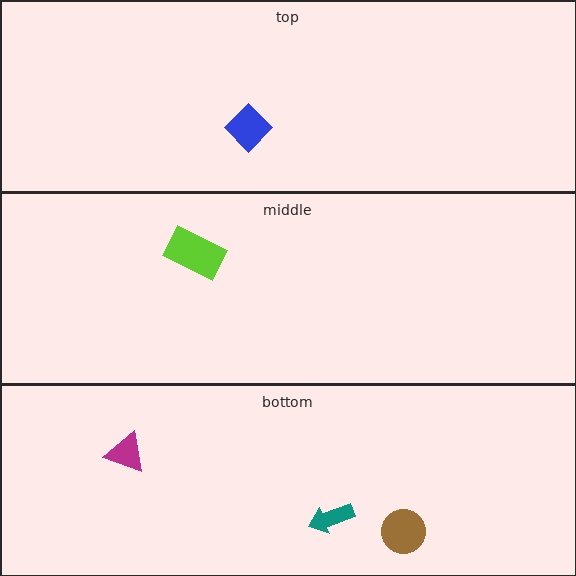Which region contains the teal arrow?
The bottom region.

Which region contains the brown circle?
The bottom region.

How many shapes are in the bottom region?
3.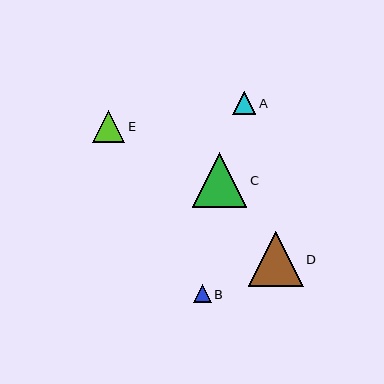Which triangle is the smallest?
Triangle B is the smallest with a size of approximately 18 pixels.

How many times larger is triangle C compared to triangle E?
Triangle C is approximately 1.7 times the size of triangle E.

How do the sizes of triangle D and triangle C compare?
Triangle D and triangle C are approximately the same size.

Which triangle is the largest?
Triangle D is the largest with a size of approximately 55 pixels.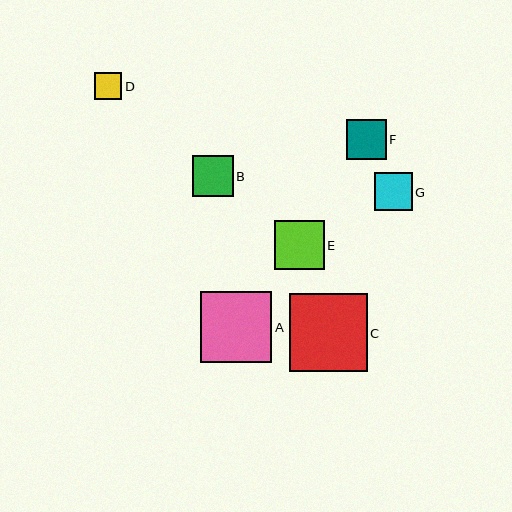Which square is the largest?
Square C is the largest with a size of approximately 78 pixels.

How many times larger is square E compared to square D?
Square E is approximately 1.8 times the size of square D.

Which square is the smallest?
Square D is the smallest with a size of approximately 27 pixels.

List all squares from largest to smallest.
From largest to smallest: C, A, E, B, F, G, D.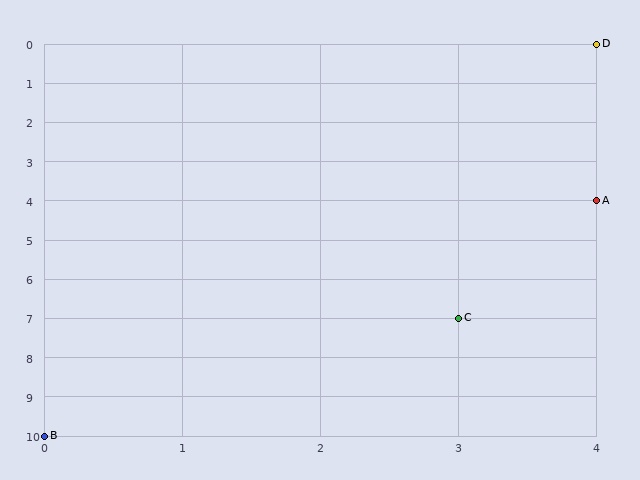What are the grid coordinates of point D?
Point D is at grid coordinates (4, 0).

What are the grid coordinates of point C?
Point C is at grid coordinates (3, 7).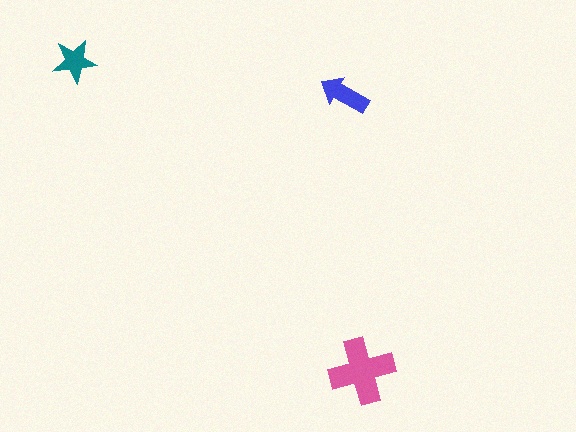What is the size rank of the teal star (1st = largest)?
3rd.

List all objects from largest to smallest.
The pink cross, the blue arrow, the teal star.